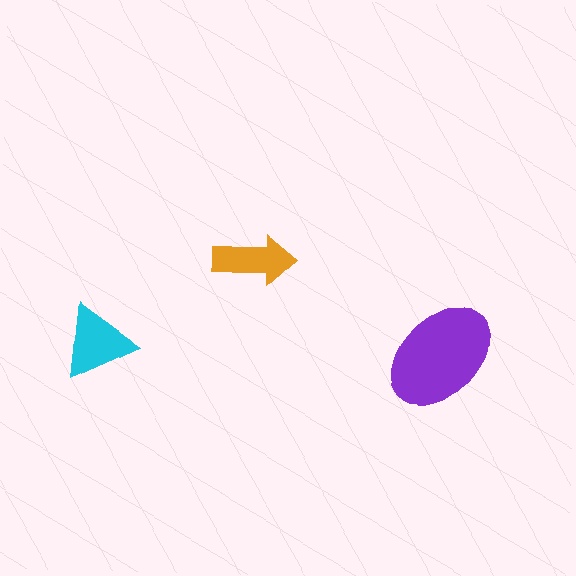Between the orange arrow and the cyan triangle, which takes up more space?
The cyan triangle.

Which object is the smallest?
The orange arrow.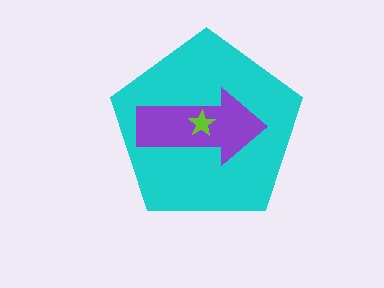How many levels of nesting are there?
3.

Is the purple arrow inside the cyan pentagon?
Yes.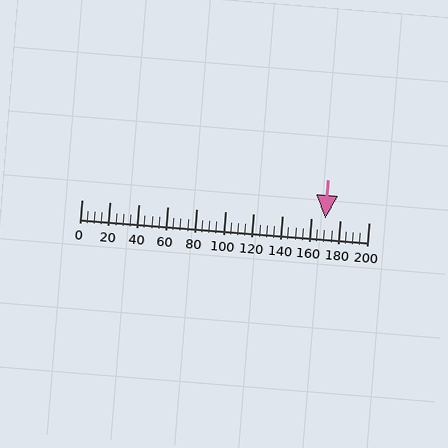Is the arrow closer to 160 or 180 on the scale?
The arrow is closer to 180.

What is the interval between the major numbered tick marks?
The major tick marks are spaced 20 units apart.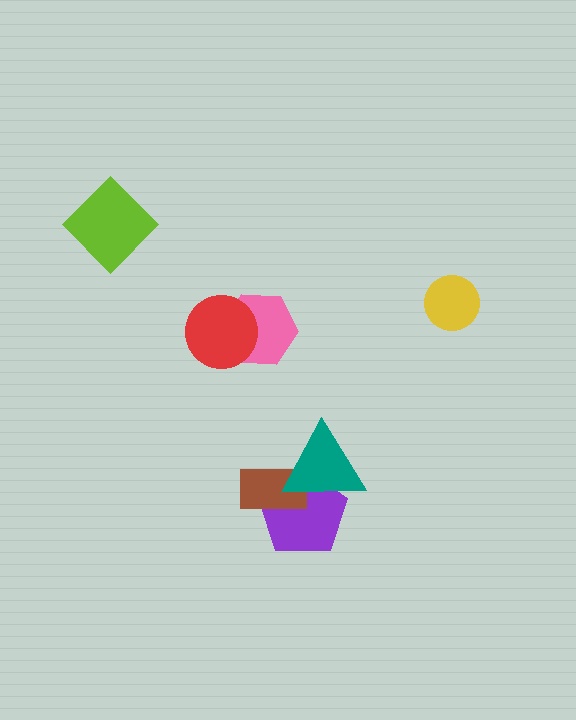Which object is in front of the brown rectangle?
The teal triangle is in front of the brown rectangle.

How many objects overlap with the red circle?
1 object overlaps with the red circle.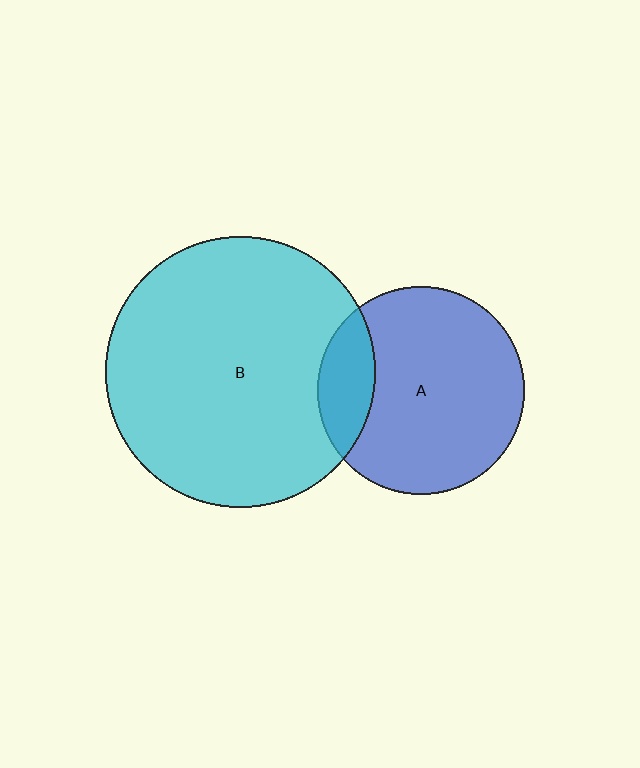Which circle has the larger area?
Circle B (cyan).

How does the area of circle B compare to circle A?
Approximately 1.7 times.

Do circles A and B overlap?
Yes.